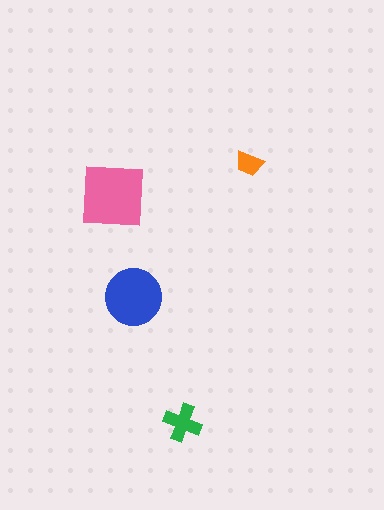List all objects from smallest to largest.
The orange trapezoid, the green cross, the blue circle, the pink square.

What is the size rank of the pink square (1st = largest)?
1st.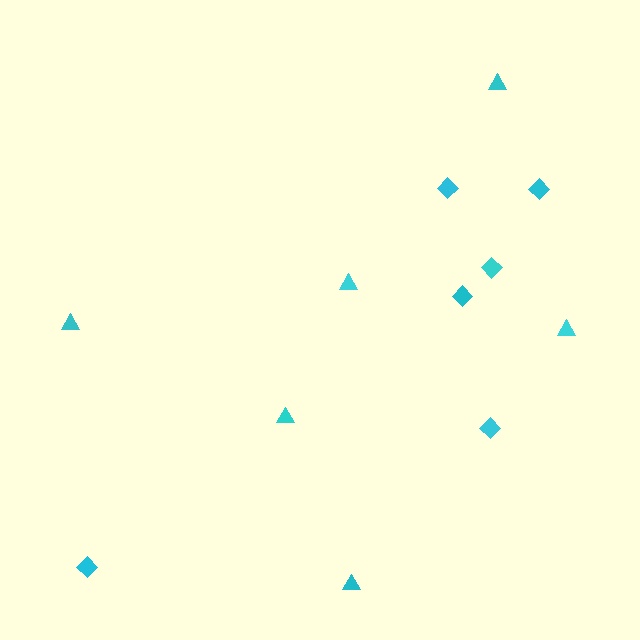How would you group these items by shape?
There are 2 groups: one group of diamonds (6) and one group of triangles (6).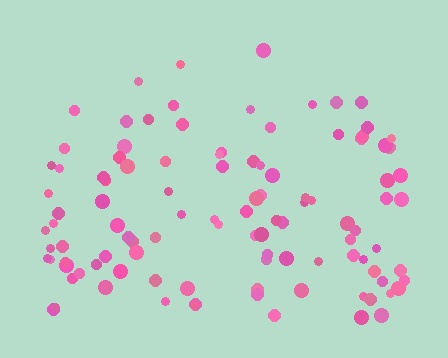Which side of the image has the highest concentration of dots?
The bottom.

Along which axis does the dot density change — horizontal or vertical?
Vertical.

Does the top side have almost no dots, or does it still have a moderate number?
Still a moderate number, just noticeably fewer than the bottom.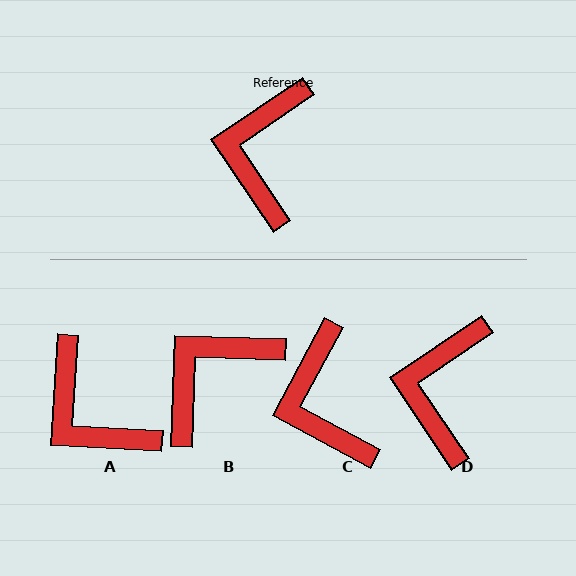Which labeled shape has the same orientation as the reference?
D.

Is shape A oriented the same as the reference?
No, it is off by about 52 degrees.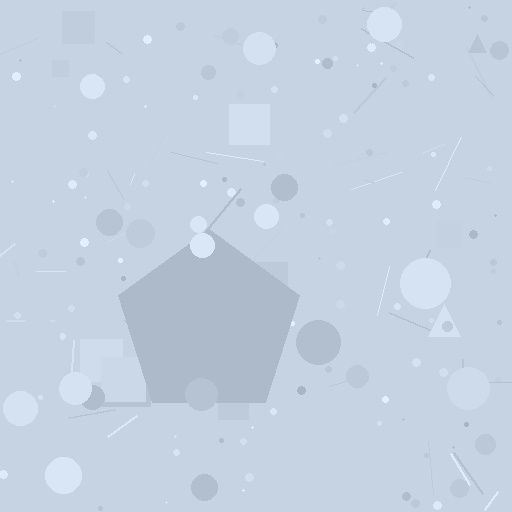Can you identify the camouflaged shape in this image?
The camouflaged shape is a pentagon.